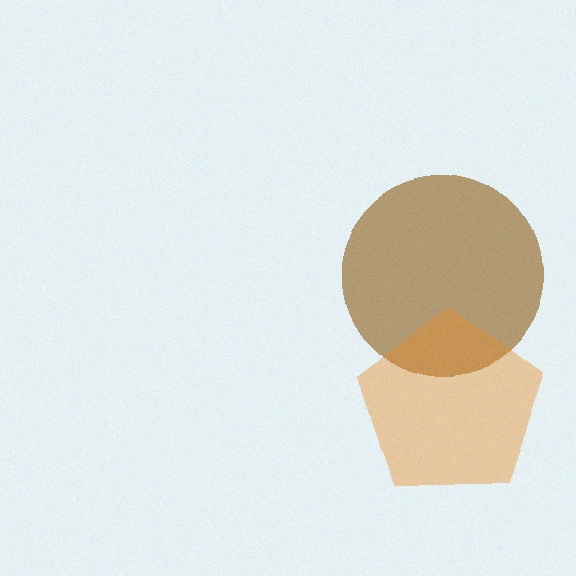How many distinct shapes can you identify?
There are 2 distinct shapes: a brown circle, an orange pentagon.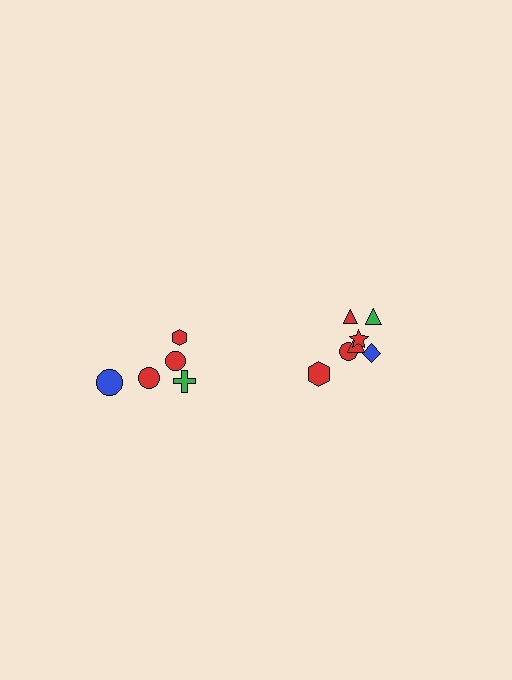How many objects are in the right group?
There are 7 objects.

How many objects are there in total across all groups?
There are 12 objects.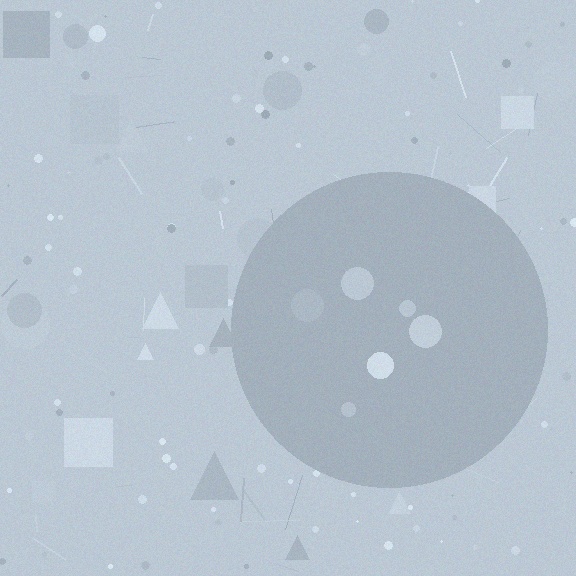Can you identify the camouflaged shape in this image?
The camouflaged shape is a circle.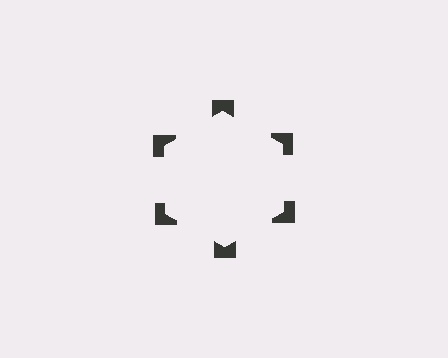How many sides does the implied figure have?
6 sides.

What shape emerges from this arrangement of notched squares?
An illusory hexagon — its edges are inferred from the aligned wedge cuts in the notched squares, not physically drawn.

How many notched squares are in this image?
There are 6 — one at each vertex of the illusory hexagon.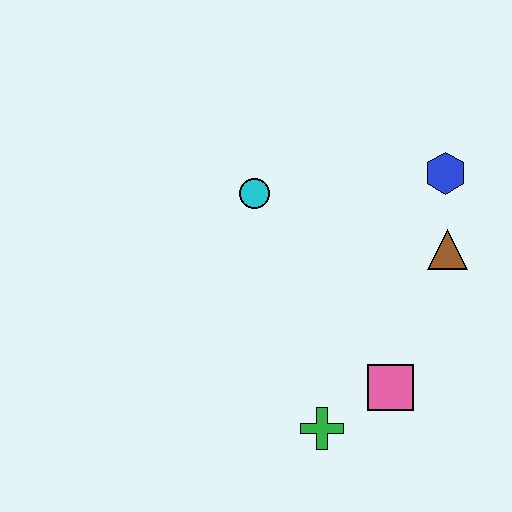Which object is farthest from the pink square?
The cyan circle is farthest from the pink square.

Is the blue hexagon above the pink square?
Yes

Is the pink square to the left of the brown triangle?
Yes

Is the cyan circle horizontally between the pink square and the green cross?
No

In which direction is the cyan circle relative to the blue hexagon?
The cyan circle is to the left of the blue hexagon.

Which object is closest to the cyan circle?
The blue hexagon is closest to the cyan circle.